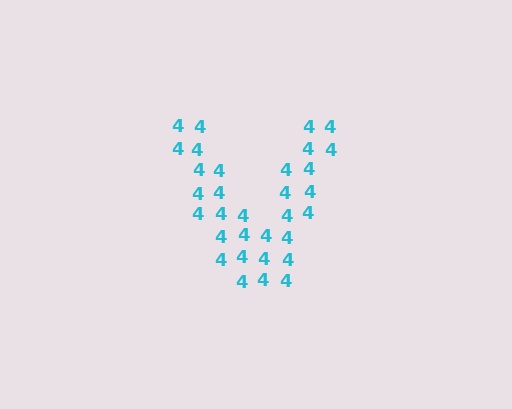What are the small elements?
The small elements are digit 4's.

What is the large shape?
The large shape is the letter V.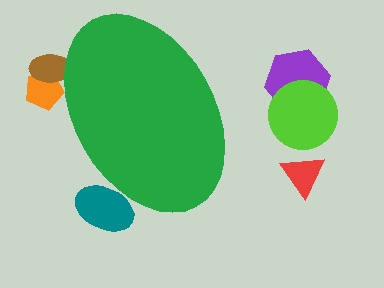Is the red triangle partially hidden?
No, the red triangle is fully visible.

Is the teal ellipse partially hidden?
Yes, the teal ellipse is partially hidden behind the green ellipse.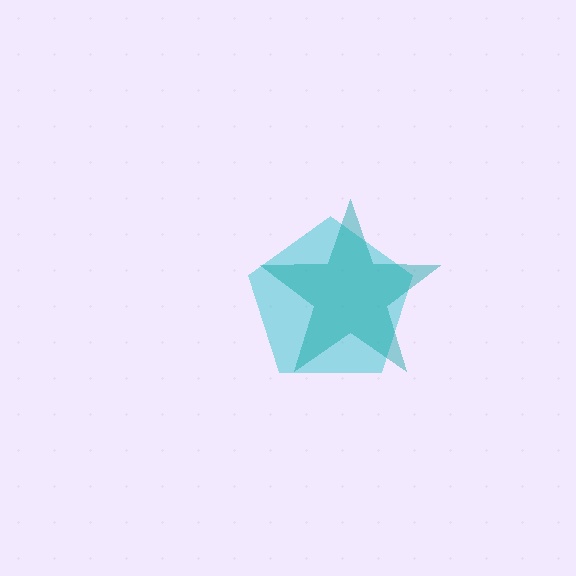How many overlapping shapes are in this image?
There are 2 overlapping shapes in the image.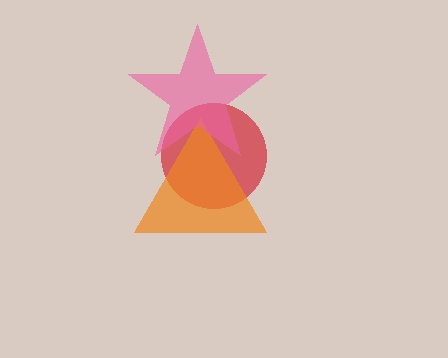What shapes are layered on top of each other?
The layered shapes are: a red circle, an orange triangle, a pink star.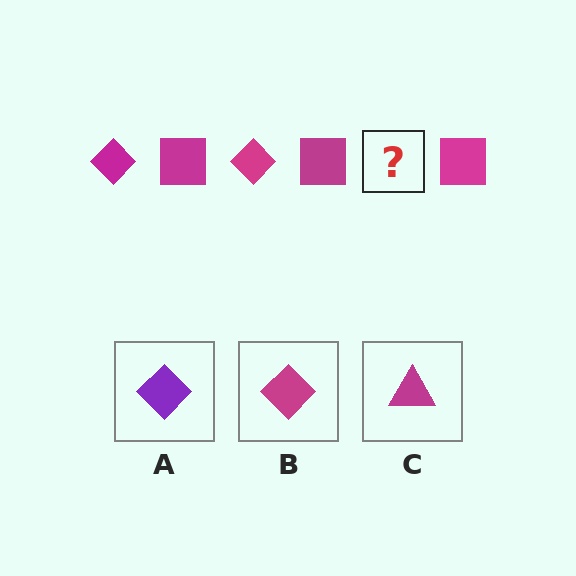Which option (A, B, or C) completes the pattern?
B.